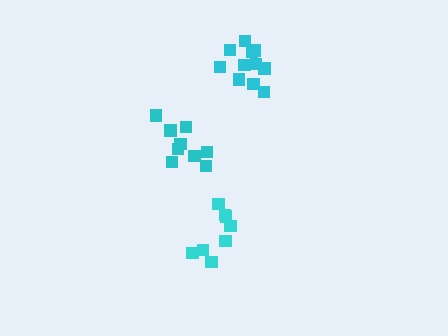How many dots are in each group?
Group 1: 11 dots, Group 2: 9 dots, Group 3: 8 dots (28 total).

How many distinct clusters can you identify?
There are 3 distinct clusters.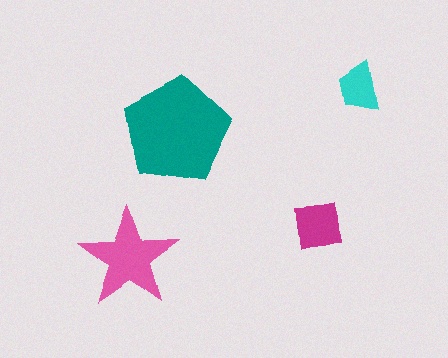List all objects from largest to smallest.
The teal pentagon, the pink star, the magenta square, the cyan trapezoid.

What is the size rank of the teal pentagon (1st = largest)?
1st.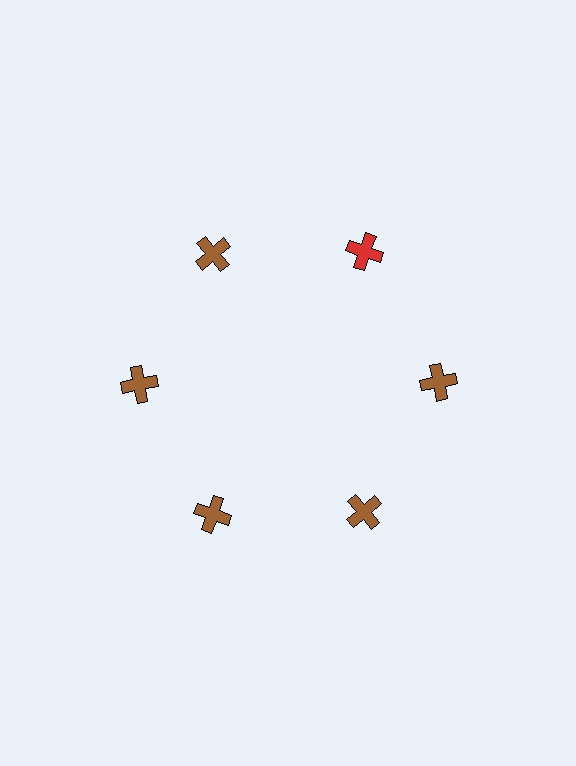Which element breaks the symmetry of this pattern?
The red cross at roughly the 1 o'clock position breaks the symmetry. All other shapes are brown crosses.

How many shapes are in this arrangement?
There are 6 shapes arranged in a ring pattern.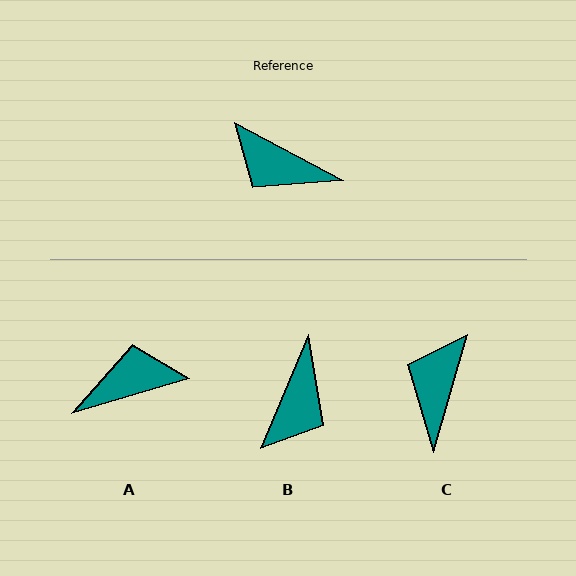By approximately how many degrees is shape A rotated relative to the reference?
Approximately 136 degrees clockwise.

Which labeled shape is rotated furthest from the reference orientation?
A, about 136 degrees away.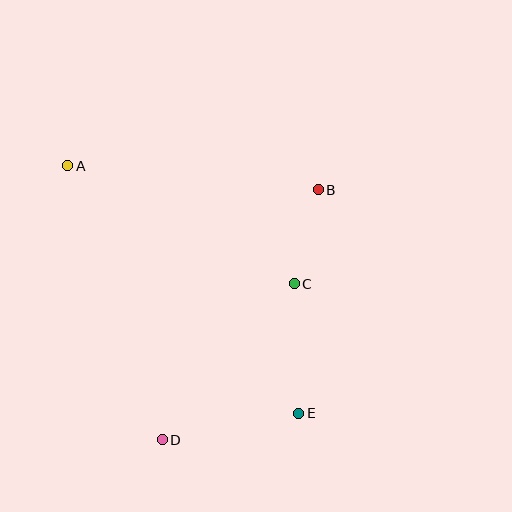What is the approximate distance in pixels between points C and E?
The distance between C and E is approximately 129 pixels.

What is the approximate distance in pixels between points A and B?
The distance between A and B is approximately 252 pixels.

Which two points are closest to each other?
Points B and C are closest to each other.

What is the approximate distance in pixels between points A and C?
The distance between A and C is approximately 255 pixels.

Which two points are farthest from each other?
Points A and E are farthest from each other.